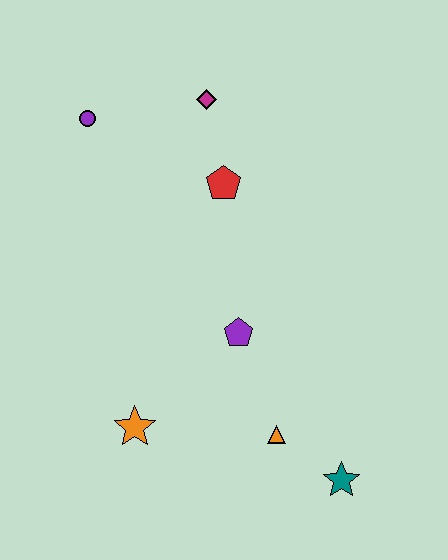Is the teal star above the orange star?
No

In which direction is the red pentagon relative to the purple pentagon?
The red pentagon is above the purple pentagon.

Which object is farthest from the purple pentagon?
The purple circle is farthest from the purple pentagon.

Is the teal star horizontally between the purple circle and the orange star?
No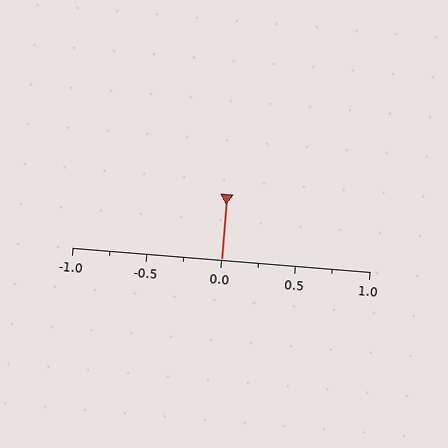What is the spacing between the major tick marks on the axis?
The major ticks are spaced 0.5 apart.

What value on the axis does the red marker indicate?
The marker indicates approximately 0.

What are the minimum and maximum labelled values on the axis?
The axis runs from -1.0 to 1.0.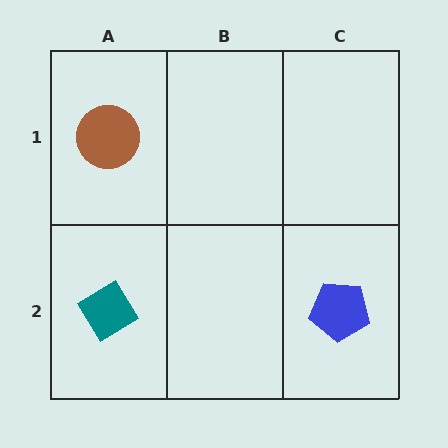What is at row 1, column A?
A brown circle.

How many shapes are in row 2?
2 shapes.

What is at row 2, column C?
A blue pentagon.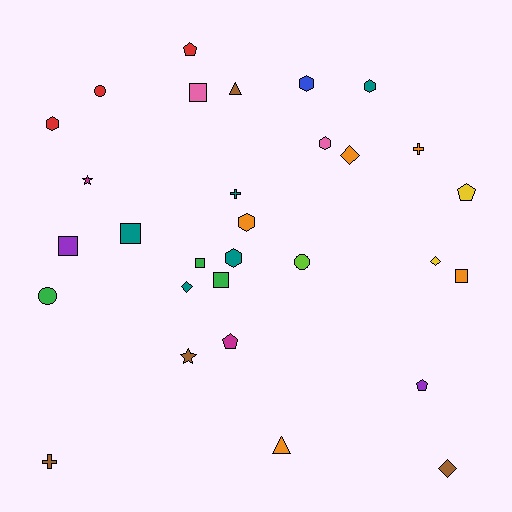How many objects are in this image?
There are 30 objects.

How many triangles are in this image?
There are 2 triangles.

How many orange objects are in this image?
There are 5 orange objects.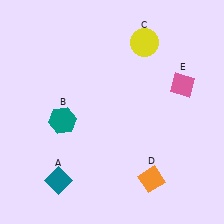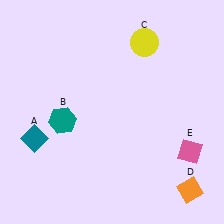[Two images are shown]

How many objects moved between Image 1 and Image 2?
3 objects moved between the two images.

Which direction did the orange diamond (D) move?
The orange diamond (D) moved right.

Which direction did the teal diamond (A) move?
The teal diamond (A) moved up.